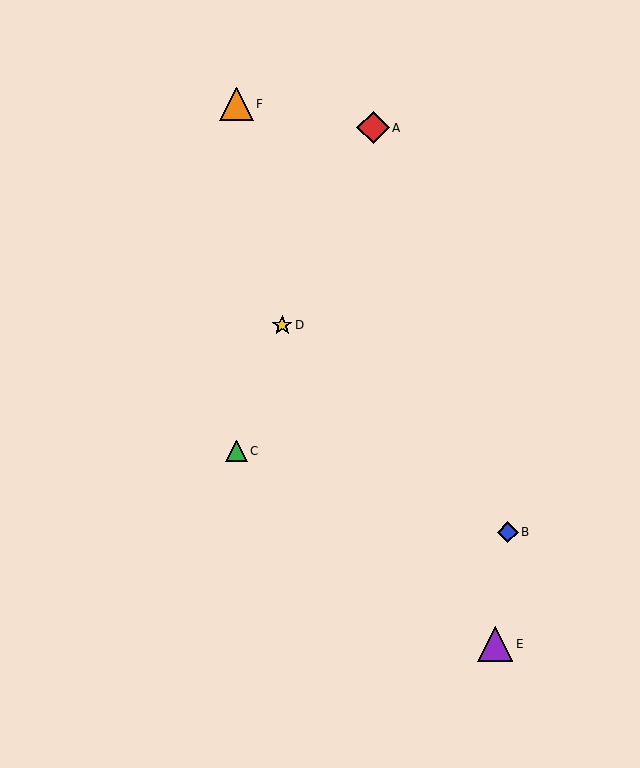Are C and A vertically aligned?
No, C is at x≈237 and A is at x≈373.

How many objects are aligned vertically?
2 objects (C, F) are aligned vertically.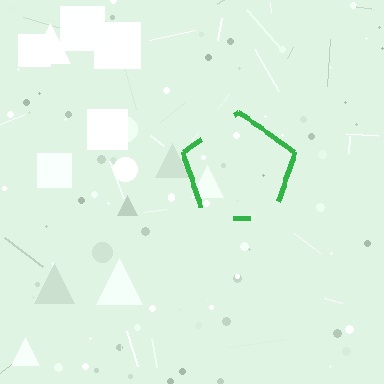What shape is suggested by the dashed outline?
The dashed outline suggests a pentagon.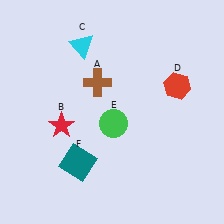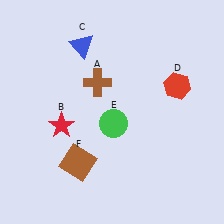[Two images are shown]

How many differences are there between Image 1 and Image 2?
There are 2 differences between the two images.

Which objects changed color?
C changed from cyan to blue. F changed from teal to brown.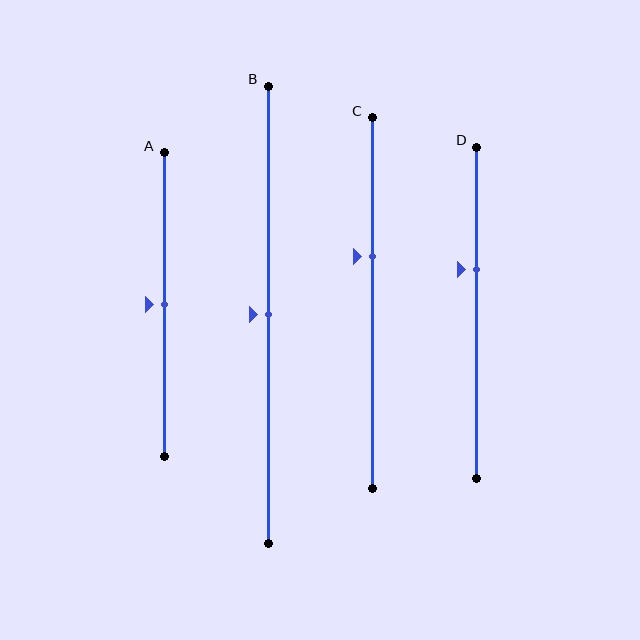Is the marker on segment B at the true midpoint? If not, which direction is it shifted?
Yes, the marker on segment B is at the true midpoint.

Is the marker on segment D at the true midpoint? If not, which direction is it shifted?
No, the marker on segment D is shifted upward by about 13% of the segment length.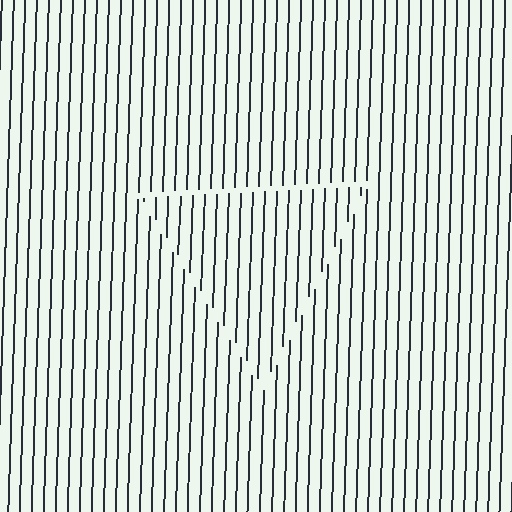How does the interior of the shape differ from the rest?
The interior of the shape contains the same grating, shifted by half a period — the contour is defined by the phase discontinuity where line-ends from the inner and outer gratings abut.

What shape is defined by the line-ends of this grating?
An illusory triangle. The interior of the shape contains the same grating, shifted by half a period — the contour is defined by the phase discontinuity where line-ends from the inner and outer gratings abut.